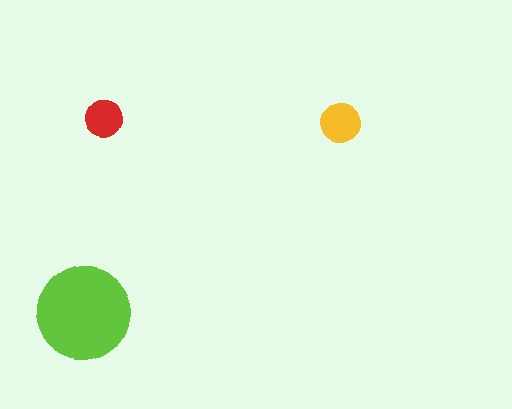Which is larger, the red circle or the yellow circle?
The yellow one.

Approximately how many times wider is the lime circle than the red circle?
About 2.5 times wider.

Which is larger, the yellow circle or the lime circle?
The lime one.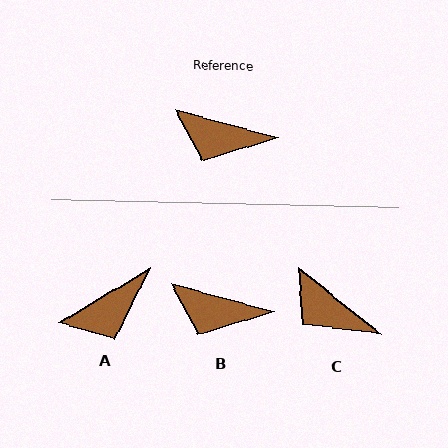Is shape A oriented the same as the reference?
No, it is off by about 46 degrees.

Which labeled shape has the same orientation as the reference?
B.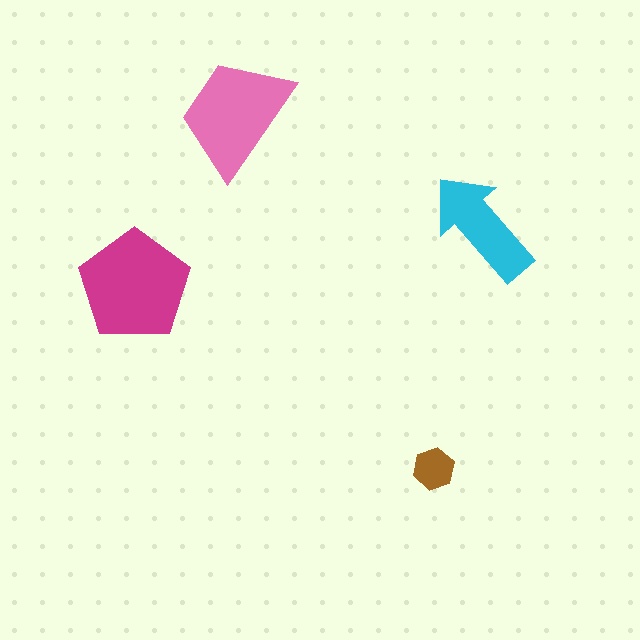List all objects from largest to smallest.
The magenta pentagon, the pink trapezoid, the cyan arrow, the brown hexagon.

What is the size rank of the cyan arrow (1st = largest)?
3rd.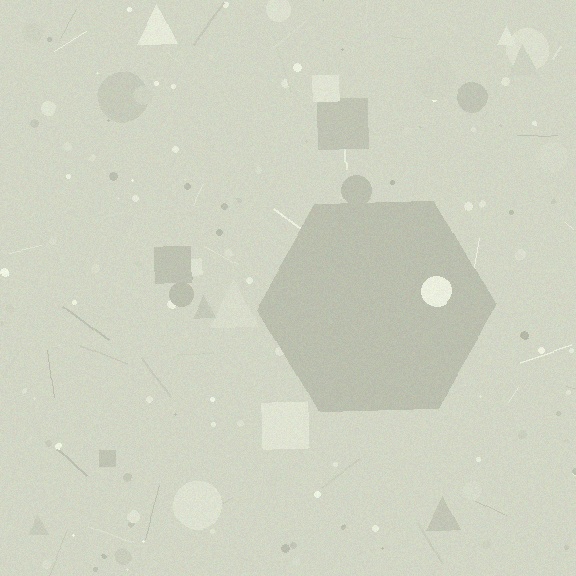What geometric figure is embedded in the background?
A hexagon is embedded in the background.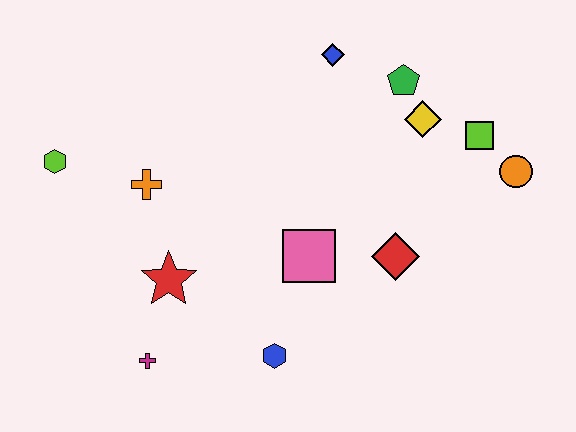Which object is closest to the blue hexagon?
The pink square is closest to the blue hexagon.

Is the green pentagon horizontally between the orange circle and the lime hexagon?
Yes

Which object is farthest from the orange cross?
The orange circle is farthest from the orange cross.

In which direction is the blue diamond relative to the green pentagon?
The blue diamond is to the left of the green pentagon.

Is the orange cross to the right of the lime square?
No